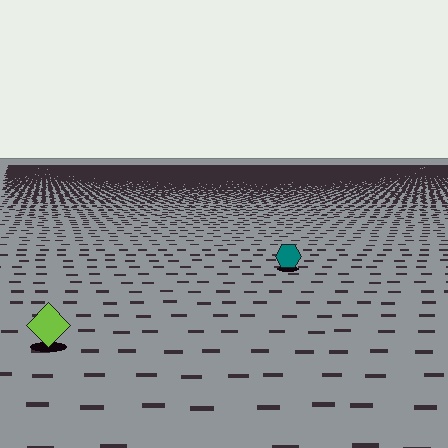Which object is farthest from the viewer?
The teal hexagon is farthest from the viewer. It appears smaller and the ground texture around it is denser.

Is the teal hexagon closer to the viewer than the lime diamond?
No. The lime diamond is closer — you can tell from the texture gradient: the ground texture is coarser near it.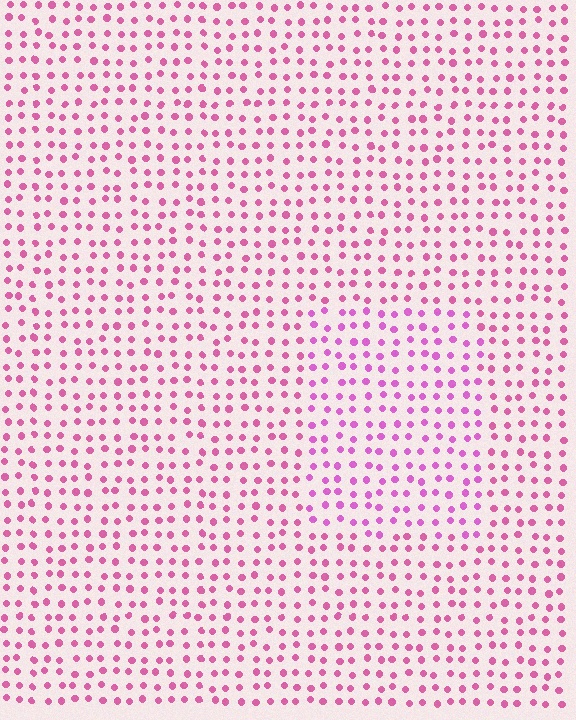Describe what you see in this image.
The image is filled with small pink elements in a uniform arrangement. A rectangle-shaped region is visible where the elements are tinted to a slightly different hue, forming a subtle color boundary.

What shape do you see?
I see a rectangle.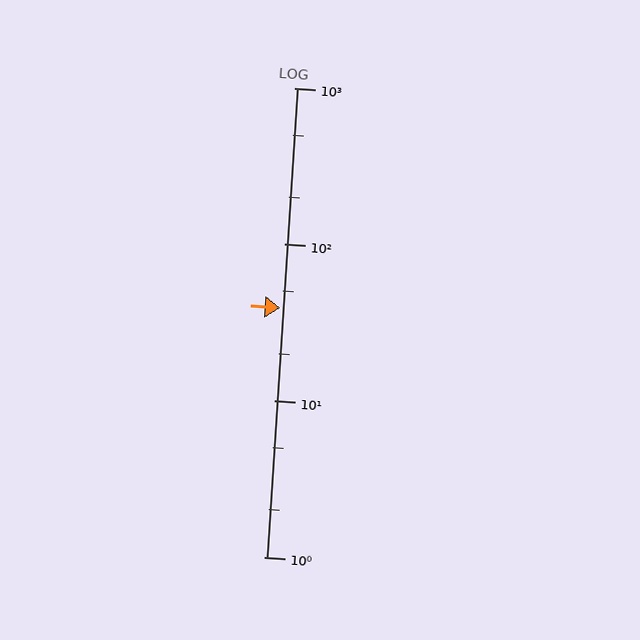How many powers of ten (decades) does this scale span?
The scale spans 3 decades, from 1 to 1000.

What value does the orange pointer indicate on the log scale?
The pointer indicates approximately 39.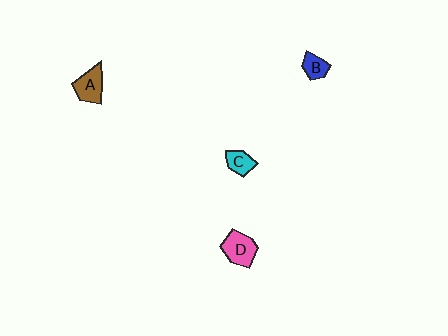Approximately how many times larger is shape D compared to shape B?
Approximately 1.7 times.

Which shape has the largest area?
Shape D (pink).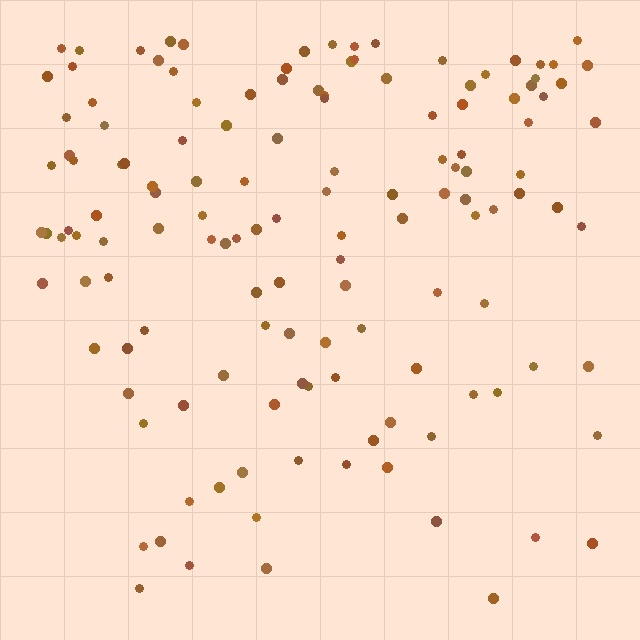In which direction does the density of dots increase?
From bottom to top, with the top side densest.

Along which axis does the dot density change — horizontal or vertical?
Vertical.